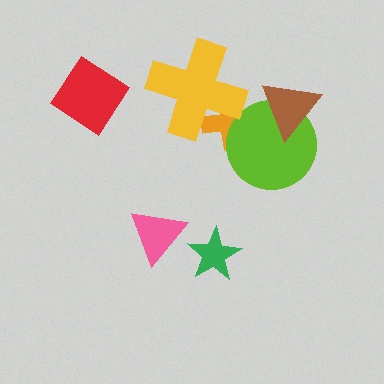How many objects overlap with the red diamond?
0 objects overlap with the red diamond.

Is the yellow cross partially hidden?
No, no other shape covers it.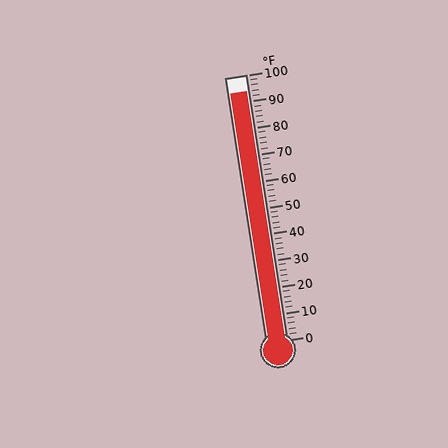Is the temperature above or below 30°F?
The temperature is above 30°F.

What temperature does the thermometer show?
The thermometer shows approximately 94°F.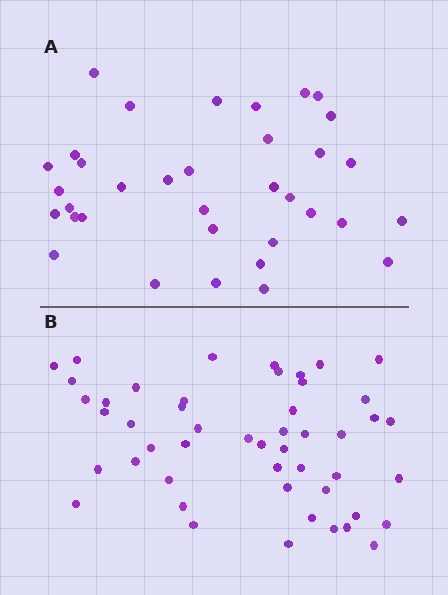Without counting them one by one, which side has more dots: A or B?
Region B (the bottom region) has more dots.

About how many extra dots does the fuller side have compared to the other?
Region B has approximately 15 more dots than region A.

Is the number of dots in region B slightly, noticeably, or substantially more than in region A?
Region B has noticeably more, but not dramatically so. The ratio is roughly 1.4 to 1.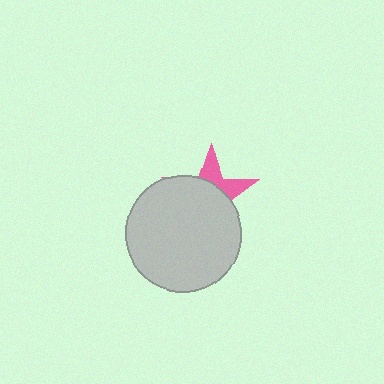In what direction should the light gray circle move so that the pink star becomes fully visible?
The light gray circle should move down. That is the shortest direction to clear the overlap and leave the pink star fully visible.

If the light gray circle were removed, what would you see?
You would see the complete pink star.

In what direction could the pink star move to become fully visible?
The pink star could move up. That would shift it out from behind the light gray circle entirely.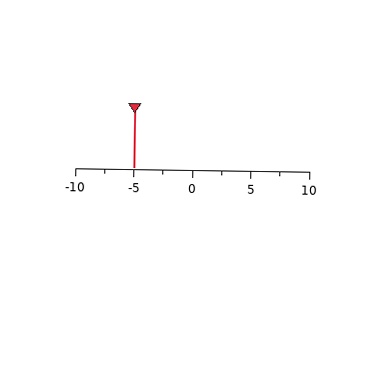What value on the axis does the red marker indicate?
The marker indicates approximately -5.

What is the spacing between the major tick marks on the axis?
The major ticks are spaced 5 apart.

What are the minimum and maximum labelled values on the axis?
The axis runs from -10 to 10.